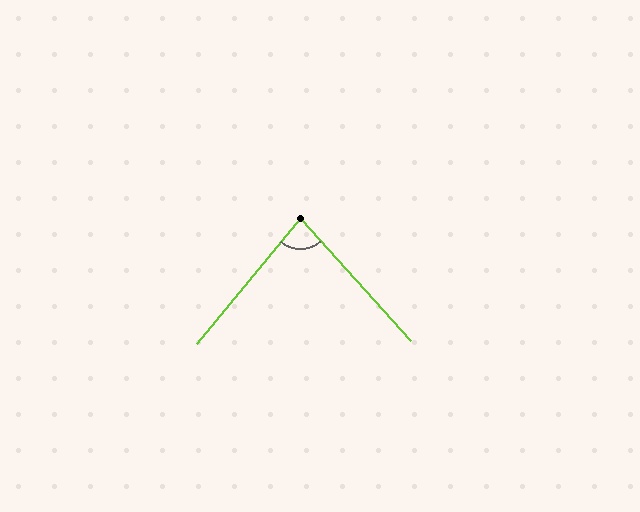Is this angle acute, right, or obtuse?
It is acute.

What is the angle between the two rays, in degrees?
Approximately 81 degrees.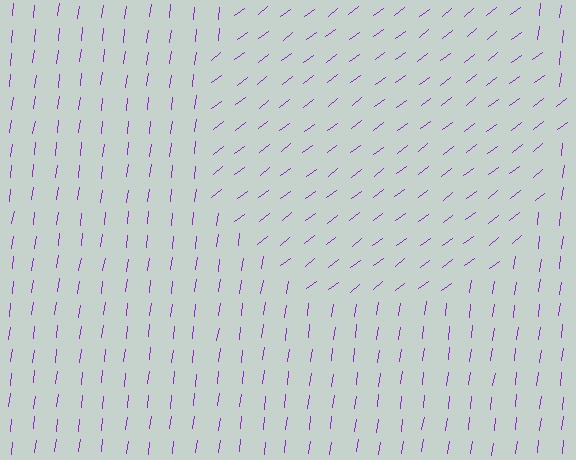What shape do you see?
I see a circle.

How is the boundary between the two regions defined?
The boundary is defined purely by a change in line orientation (approximately 45 degrees difference). All lines are the same color and thickness.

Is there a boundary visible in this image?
Yes, there is a texture boundary formed by a change in line orientation.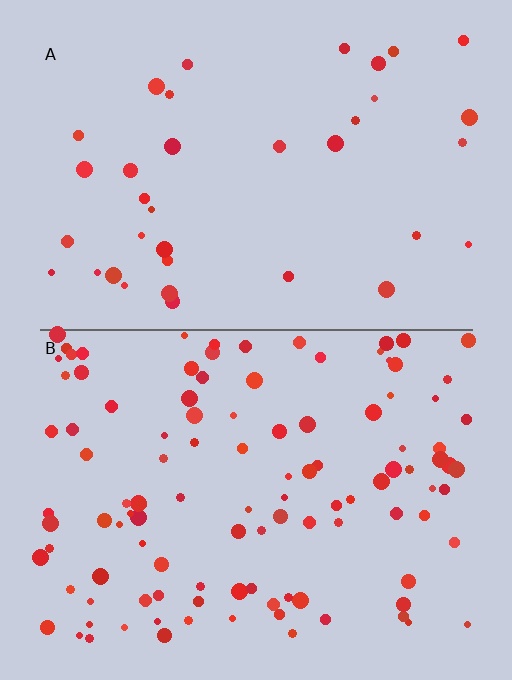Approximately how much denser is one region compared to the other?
Approximately 3.0× — region B over region A.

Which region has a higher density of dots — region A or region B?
B (the bottom).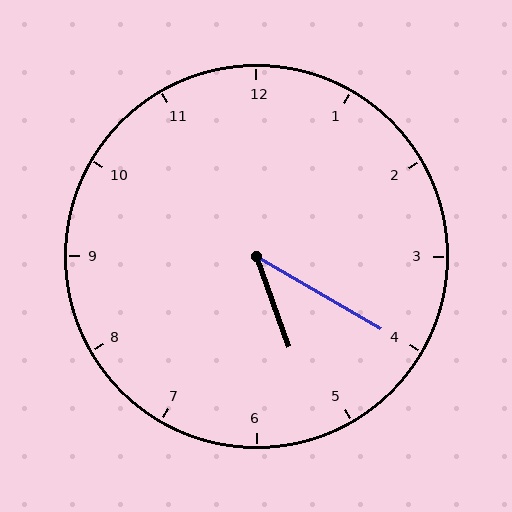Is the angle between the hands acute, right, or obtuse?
It is acute.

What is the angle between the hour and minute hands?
Approximately 40 degrees.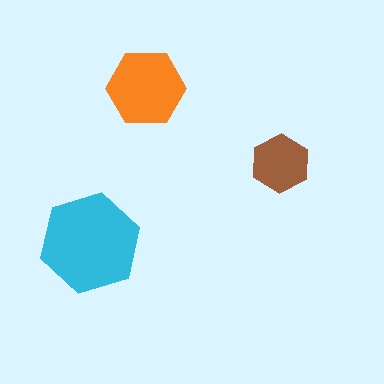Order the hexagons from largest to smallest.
the cyan one, the orange one, the brown one.